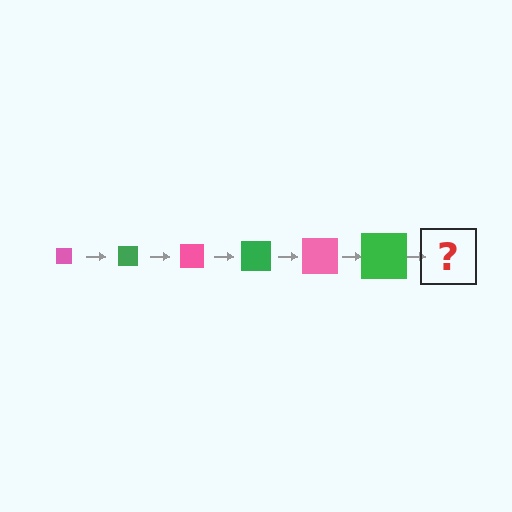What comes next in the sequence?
The next element should be a pink square, larger than the previous one.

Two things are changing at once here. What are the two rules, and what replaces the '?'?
The two rules are that the square grows larger each step and the color cycles through pink and green. The '?' should be a pink square, larger than the previous one.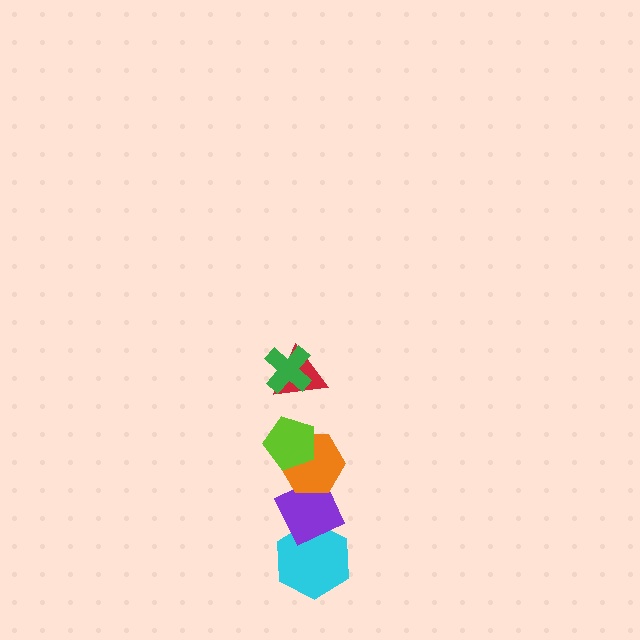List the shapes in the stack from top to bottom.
From top to bottom: the green cross, the red triangle, the lime pentagon, the orange hexagon, the purple diamond, the cyan hexagon.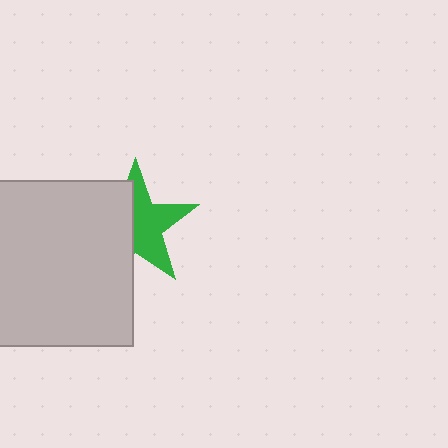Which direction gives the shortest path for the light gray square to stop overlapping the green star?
Moving left gives the shortest separation.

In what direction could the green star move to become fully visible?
The green star could move right. That would shift it out from behind the light gray square entirely.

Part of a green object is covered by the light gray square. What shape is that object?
It is a star.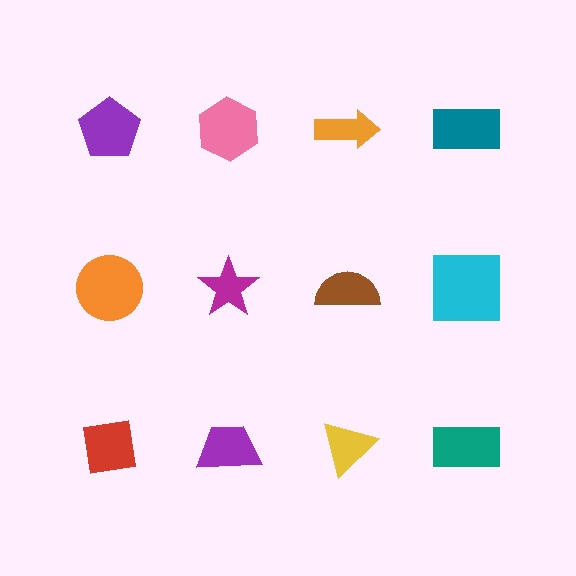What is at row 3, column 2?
A purple trapezoid.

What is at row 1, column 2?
A pink hexagon.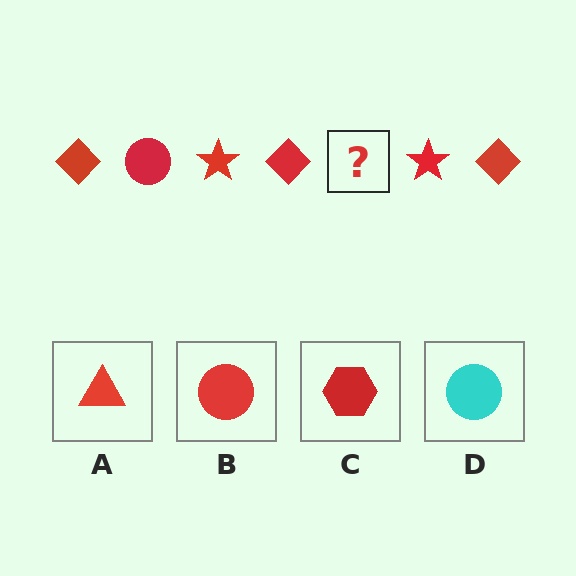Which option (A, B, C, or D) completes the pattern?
B.